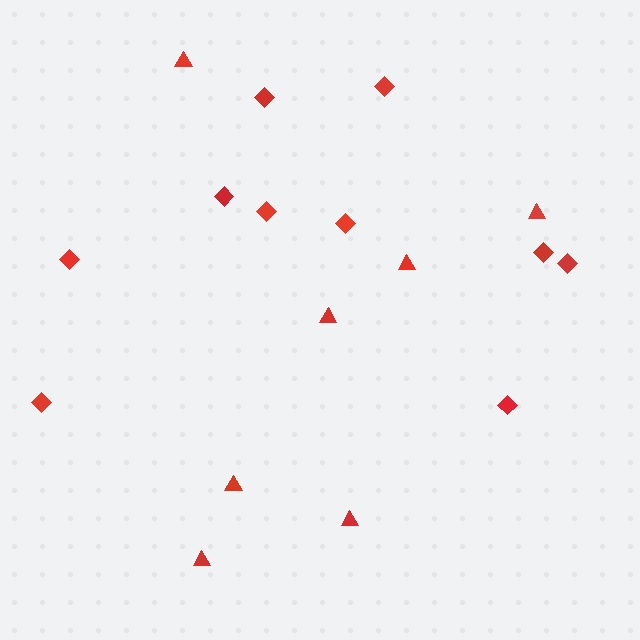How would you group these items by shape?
There are 2 groups: one group of triangles (7) and one group of diamonds (10).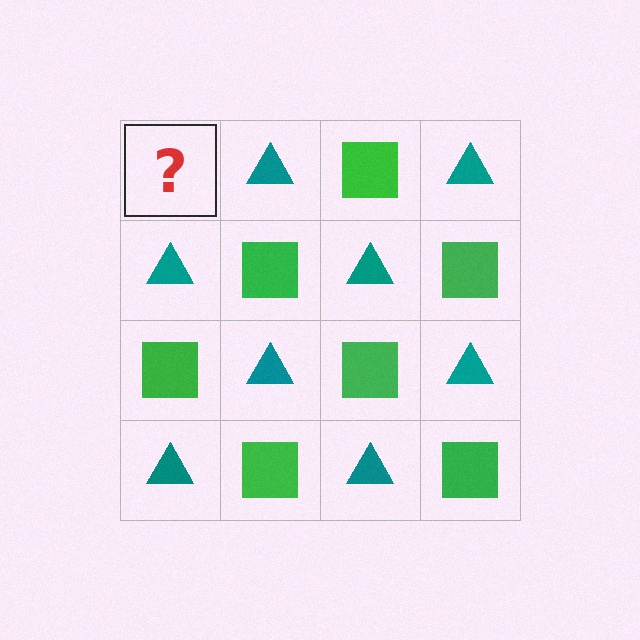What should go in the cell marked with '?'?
The missing cell should contain a green square.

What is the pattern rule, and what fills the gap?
The rule is that it alternates green square and teal triangle in a checkerboard pattern. The gap should be filled with a green square.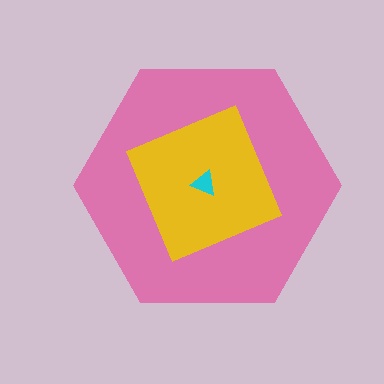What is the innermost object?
The cyan triangle.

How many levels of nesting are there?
3.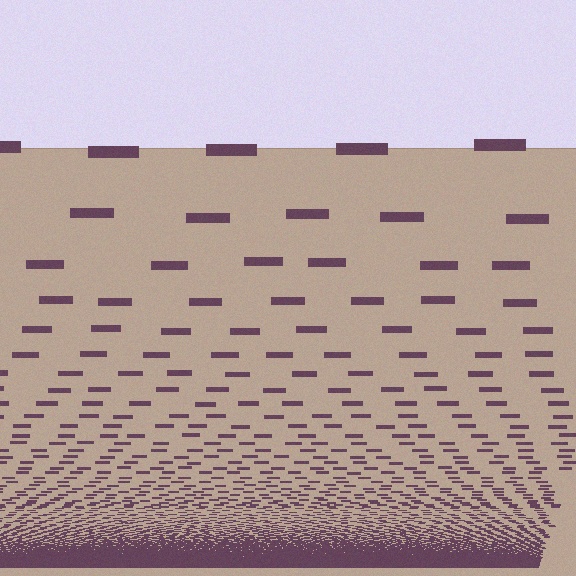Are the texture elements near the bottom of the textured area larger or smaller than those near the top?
Smaller. The gradient is inverted — elements near the bottom are smaller and denser.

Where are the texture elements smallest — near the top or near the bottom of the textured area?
Near the bottom.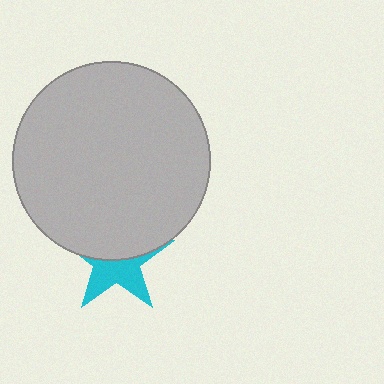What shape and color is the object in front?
The object in front is a light gray circle.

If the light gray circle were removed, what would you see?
You would see the complete cyan star.